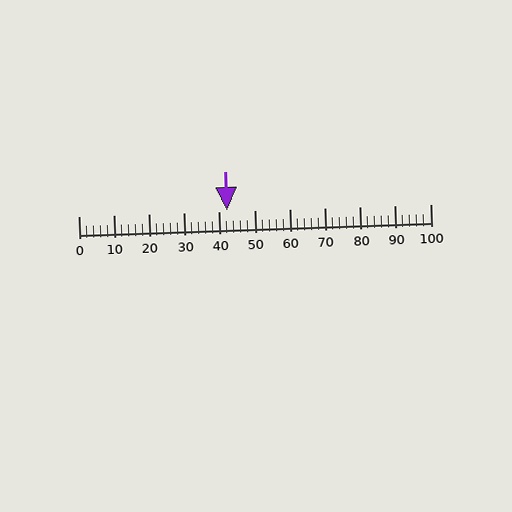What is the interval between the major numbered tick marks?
The major tick marks are spaced 10 units apart.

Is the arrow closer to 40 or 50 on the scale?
The arrow is closer to 40.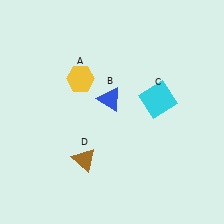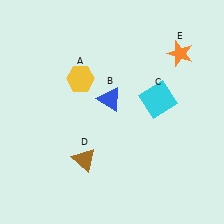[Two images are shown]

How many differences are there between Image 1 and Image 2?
There is 1 difference between the two images.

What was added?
An orange star (E) was added in Image 2.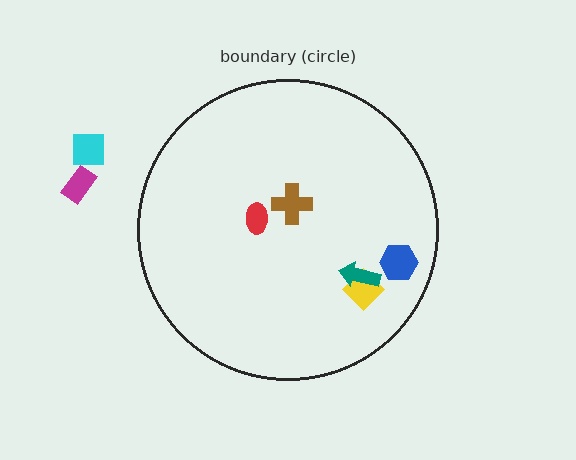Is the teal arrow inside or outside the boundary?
Inside.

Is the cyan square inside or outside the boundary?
Outside.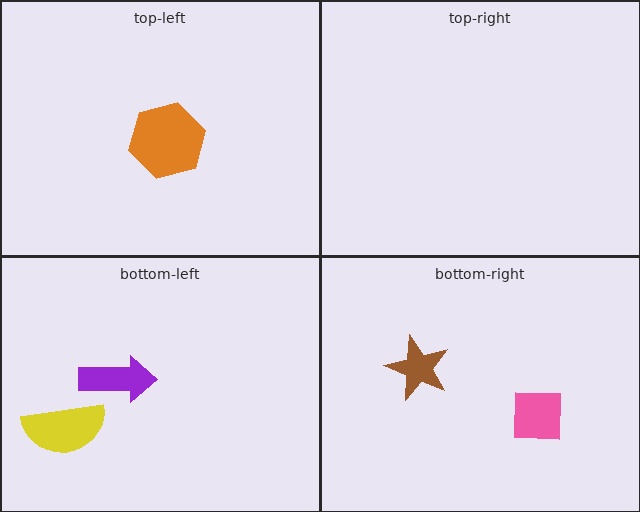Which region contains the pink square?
The bottom-right region.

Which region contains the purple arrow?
The bottom-left region.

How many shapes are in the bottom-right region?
2.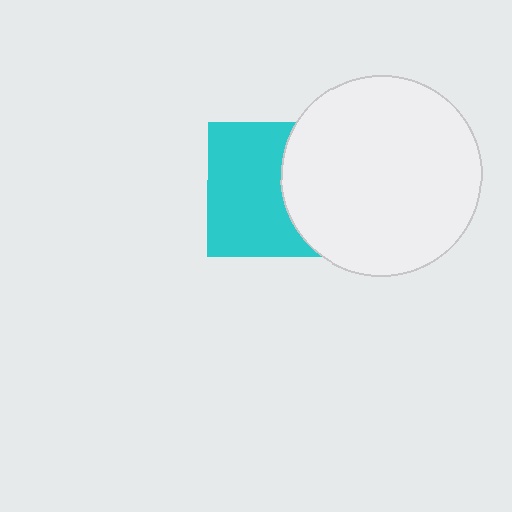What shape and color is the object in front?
The object in front is a white circle.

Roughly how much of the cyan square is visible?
About half of it is visible (roughly 61%).